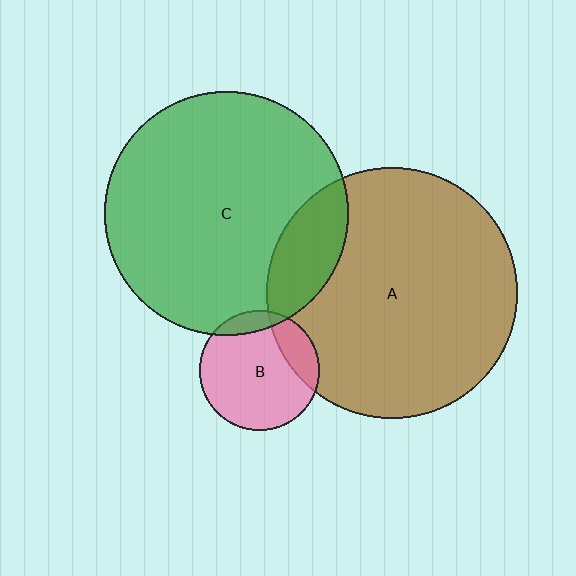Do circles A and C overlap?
Yes.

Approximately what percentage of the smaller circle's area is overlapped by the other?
Approximately 15%.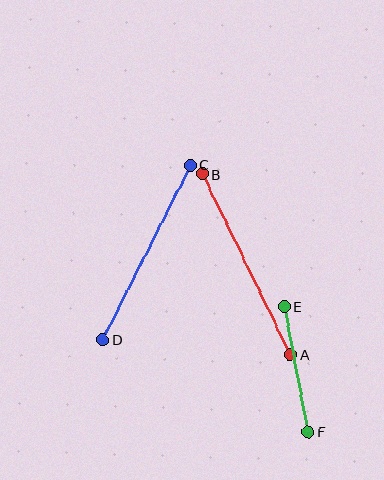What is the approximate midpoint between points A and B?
The midpoint is at approximately (246, 264) pixels.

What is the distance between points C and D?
The distance is approximately 195 pixels.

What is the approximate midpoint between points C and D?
The midpoint is at approximately (147, 252) pixels.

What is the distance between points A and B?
The distance is approximately 201 pixels.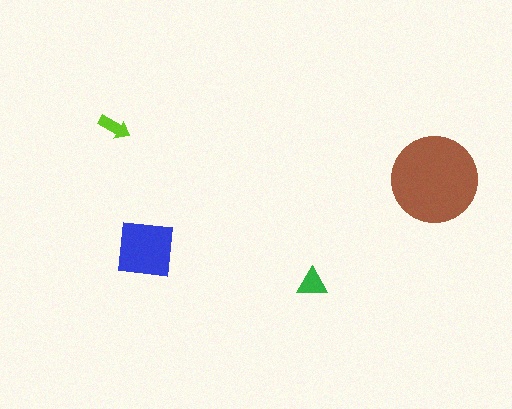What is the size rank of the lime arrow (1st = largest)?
4th.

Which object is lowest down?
The green triangle is bottommost.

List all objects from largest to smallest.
The brown circle, the blue square, the green triangle, the lime arrow.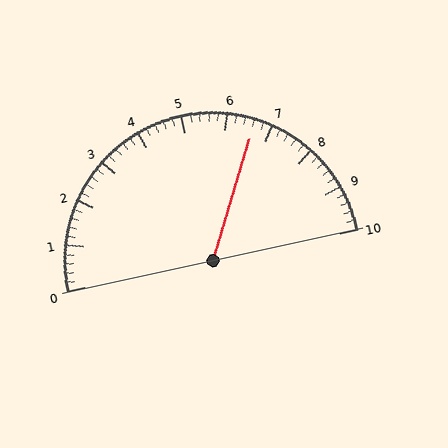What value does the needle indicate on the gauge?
The needle indicates approximately 6.6.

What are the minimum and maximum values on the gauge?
The gauge ranges from 0 to 10.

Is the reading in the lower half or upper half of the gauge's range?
The reading is in the upper half of the range (0 to 10).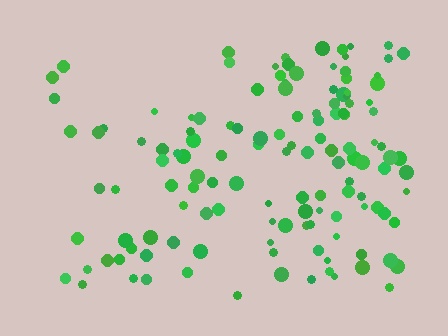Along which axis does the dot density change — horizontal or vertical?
Horizontal.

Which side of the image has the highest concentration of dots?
The right.